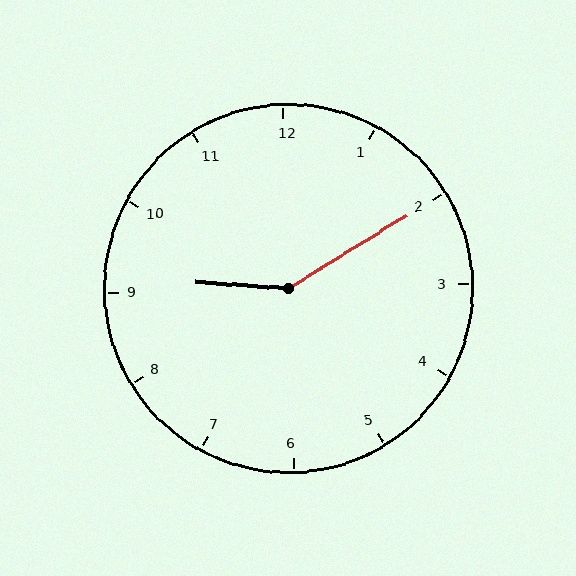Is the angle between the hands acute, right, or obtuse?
It is obtuse.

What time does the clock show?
9:10.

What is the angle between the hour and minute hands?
Approximately 145 degrees.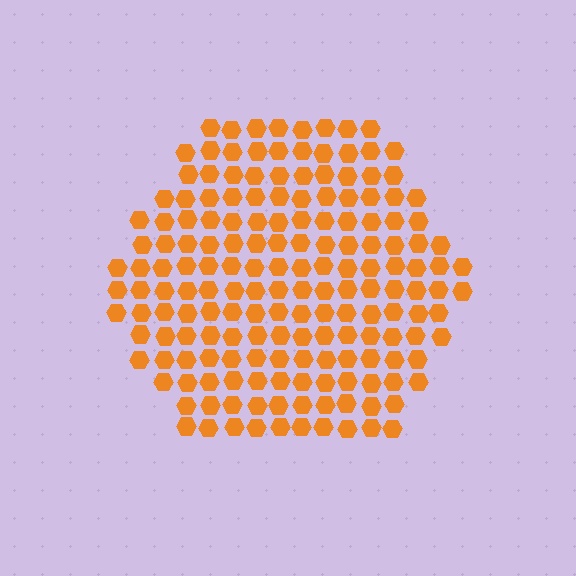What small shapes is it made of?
It is made of small hexagons.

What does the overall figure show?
The overall figure shows a hexagon.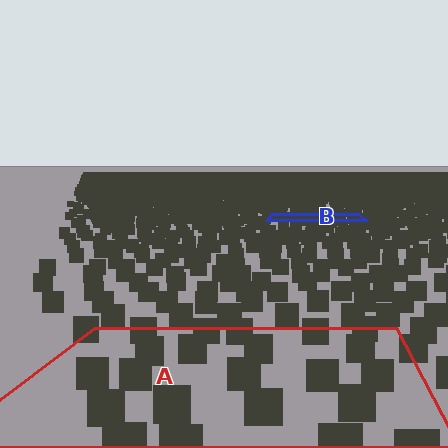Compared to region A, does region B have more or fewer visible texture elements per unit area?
Region B has more texture elements per unit area — they are packed more densely because it is farther away.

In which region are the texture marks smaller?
The texture marks are smaller in region B, because it is farther away.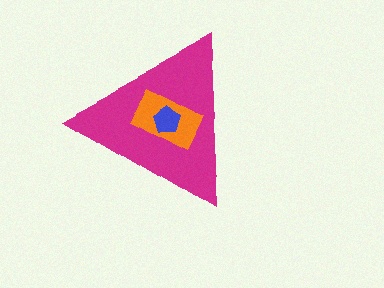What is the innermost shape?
The blue pentagon.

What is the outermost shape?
The magenta triangle.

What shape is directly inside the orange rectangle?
The blue pentagon.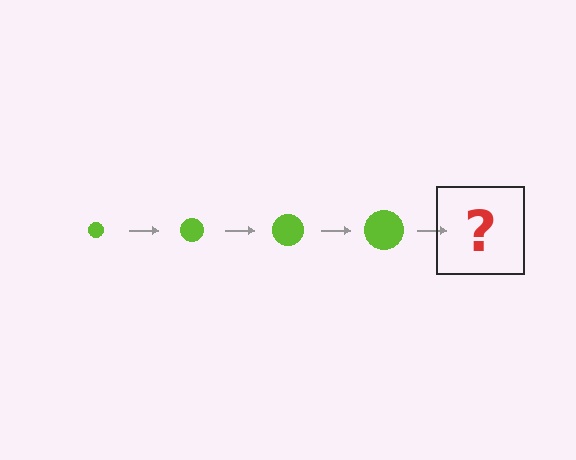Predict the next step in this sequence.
The next step is a lime circle, larger than the previous one.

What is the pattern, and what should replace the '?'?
The pattern is that the circle gets progressively larger each step. The '?' should be a lime circle, larger than the previous one.